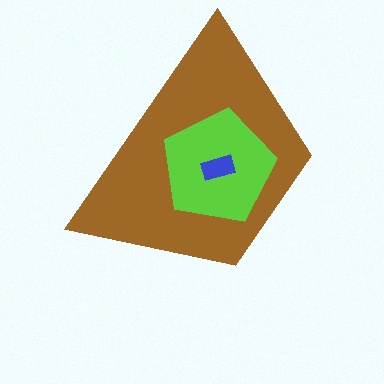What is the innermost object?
The blue rectangle.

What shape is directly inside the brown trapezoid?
The lime pentagon.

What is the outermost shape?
The brown trapezoid.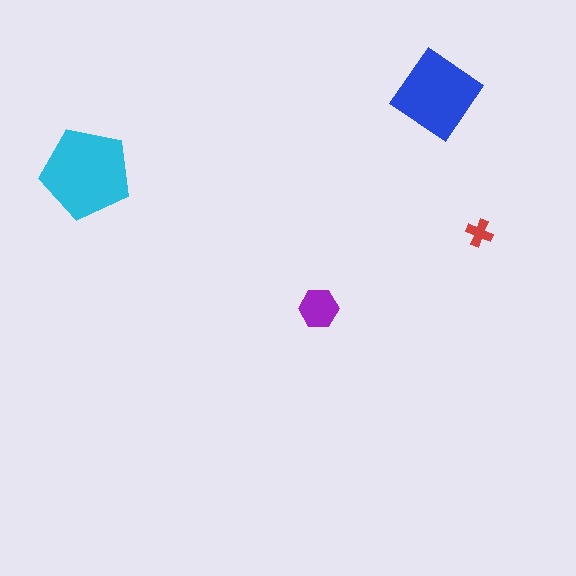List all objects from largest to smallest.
The cyan pentagon, the blue diamond, the purple hexagon, the red cross.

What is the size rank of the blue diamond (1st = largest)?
2nd.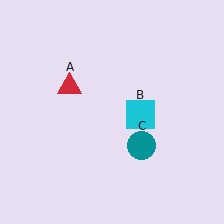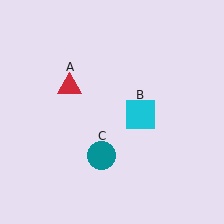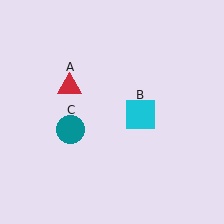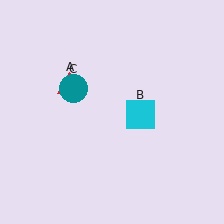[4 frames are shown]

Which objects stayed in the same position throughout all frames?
Red triangle (object A) and cyan square (object B) remained stationary.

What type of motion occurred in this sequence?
The teal circle (object C) rotated clockwise around the center of the scene.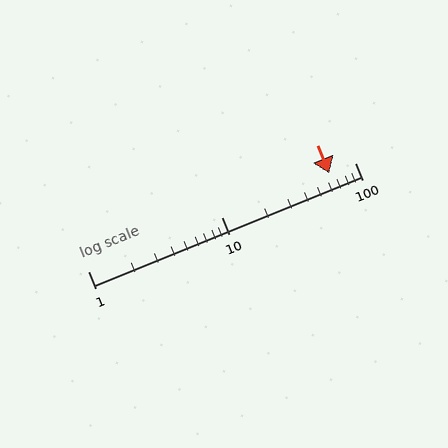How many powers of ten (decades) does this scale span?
The scale spans 2 decades, from 1 to 100.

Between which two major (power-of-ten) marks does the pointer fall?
The pointer is between 10 and 100.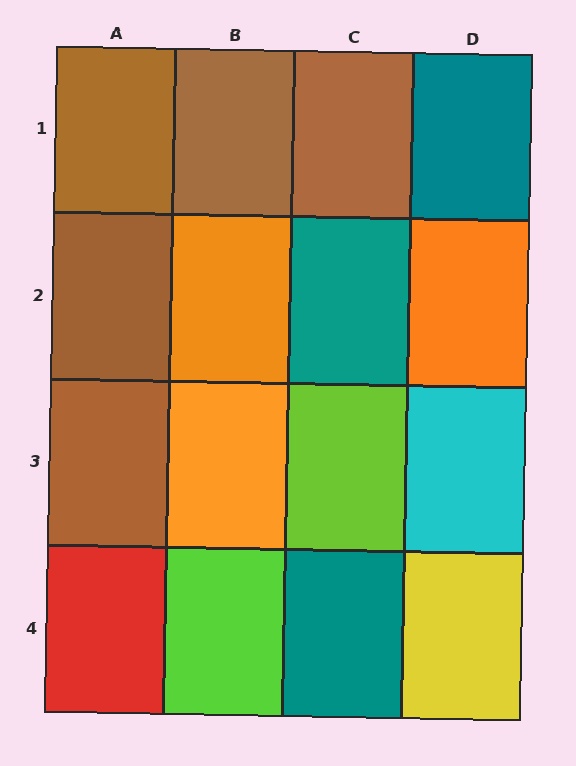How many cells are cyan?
1 cell is cyan.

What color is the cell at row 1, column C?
Brown.